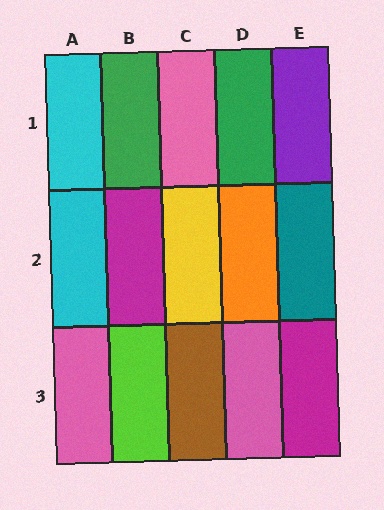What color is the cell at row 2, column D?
Orange.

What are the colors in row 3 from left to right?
Pink, lime, brown, pink, magenta.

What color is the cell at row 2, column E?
Teal.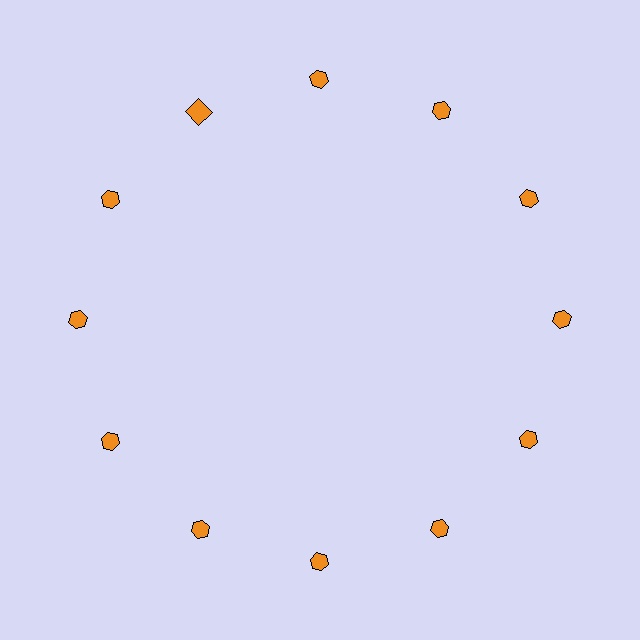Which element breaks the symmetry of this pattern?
The orange square at roughly the 11 o'clock position breaks the symmetry. All other shapes are orange hexagons.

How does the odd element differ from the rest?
It has a different shape: square instead of hexagon.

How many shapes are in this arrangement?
There are 12 shapes arranged in a ring pattern.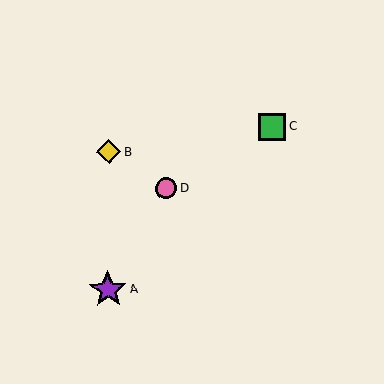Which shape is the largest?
The purple star (labeled A) is the largest.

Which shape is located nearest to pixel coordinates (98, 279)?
The purple star (labeled A) at (108, 290) is nearest to that location.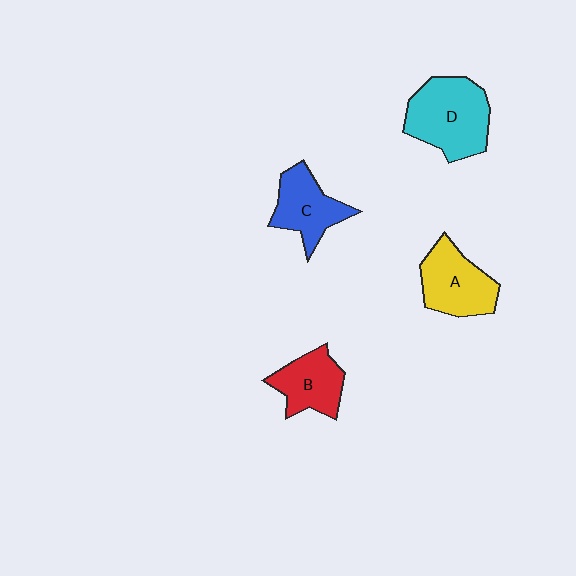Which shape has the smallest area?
Shape B (red).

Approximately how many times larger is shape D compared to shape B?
Approximately 1.5 times.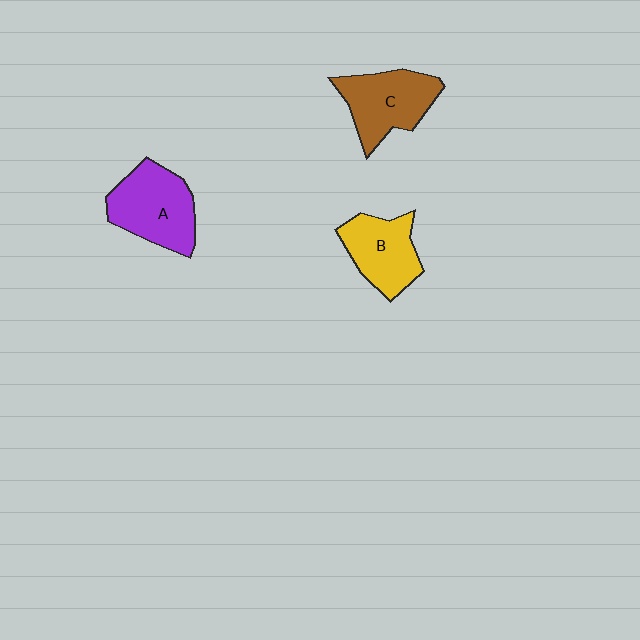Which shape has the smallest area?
Shape B (yellow).